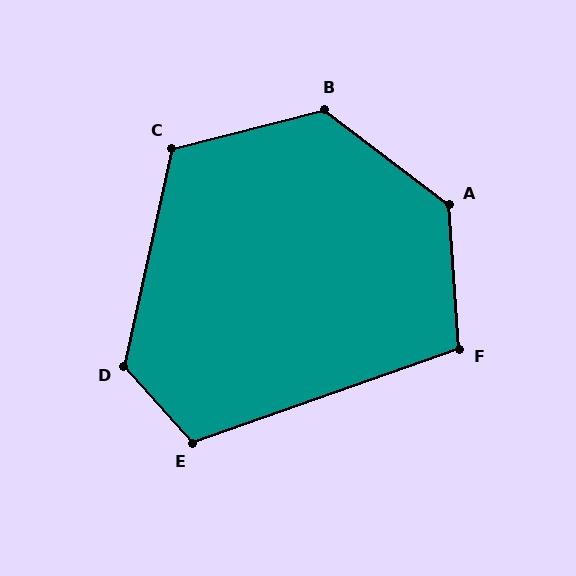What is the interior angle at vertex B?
Approximately 129 degrees (obtuse).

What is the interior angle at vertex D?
Approximately 126 degrees (obtuse).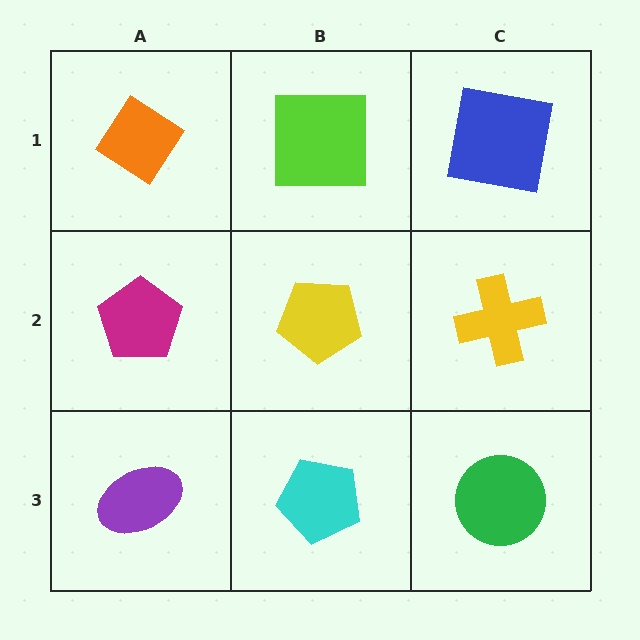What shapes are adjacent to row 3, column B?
A yellow pentagon (row 2, column B), a purple ellipse (row 3, column A), a green circle (row 3, column C).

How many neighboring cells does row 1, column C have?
2.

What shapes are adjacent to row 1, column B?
A yellow pentagon (row 2, column B), an orange diamond (row 1, column A), a blue square (row 1, column C).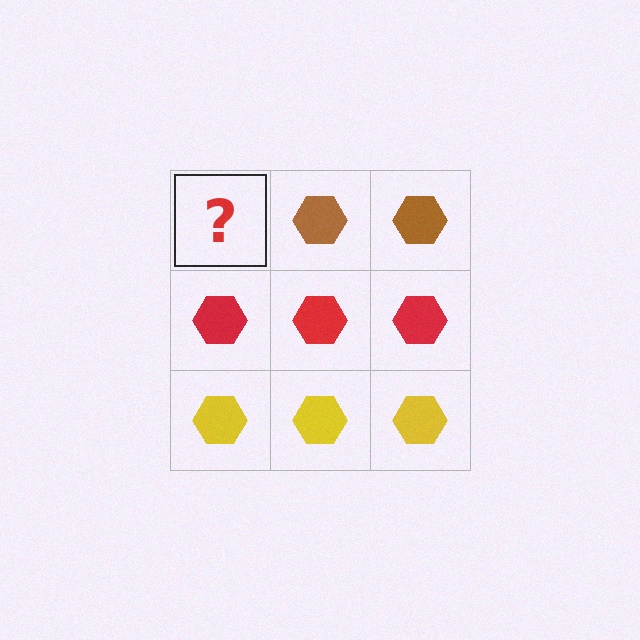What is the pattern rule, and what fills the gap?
The rule is that each row has a consistent color. The gap should be filled with a brown hexagon.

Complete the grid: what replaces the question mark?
The question mark should be replaced with a brown hexagon.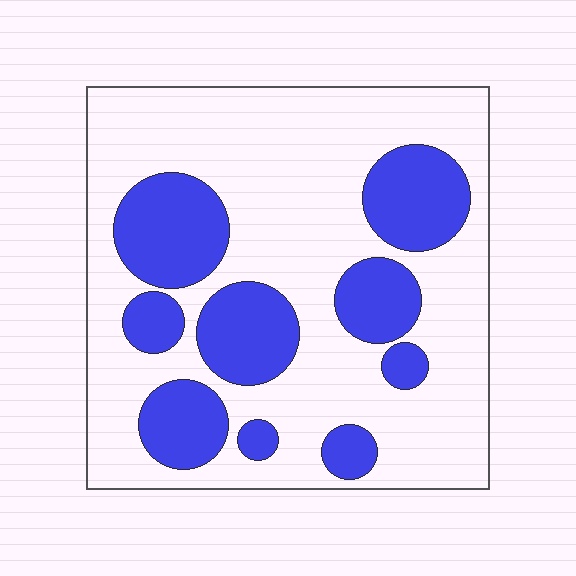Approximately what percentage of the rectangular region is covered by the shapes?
Approximately 30%.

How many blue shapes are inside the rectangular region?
9.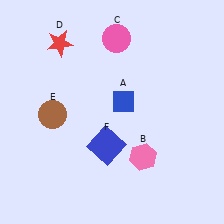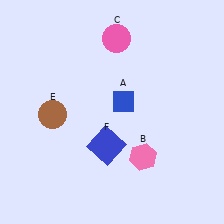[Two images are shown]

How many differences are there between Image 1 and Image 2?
There is 1 difference between the two images.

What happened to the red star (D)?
The red star (D) was removed in Image 2. It was in the top-left area of Image 1.